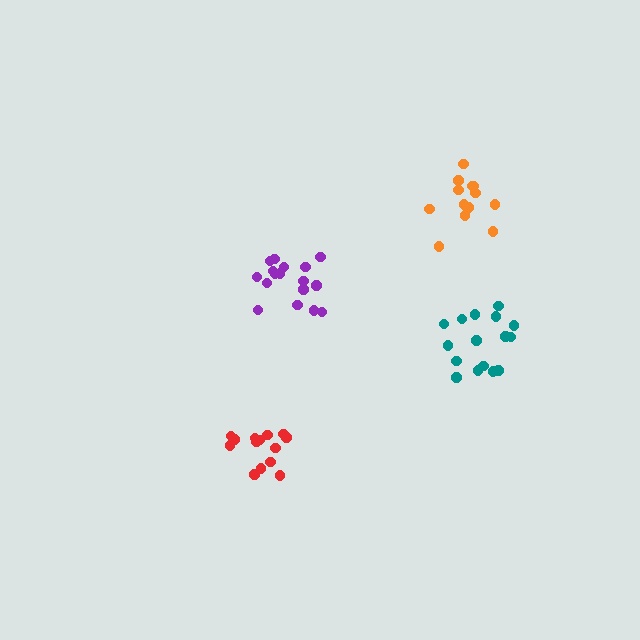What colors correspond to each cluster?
The clusters are colored: teal, red, orange, purple.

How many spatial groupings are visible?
There are 4 spatial groupings.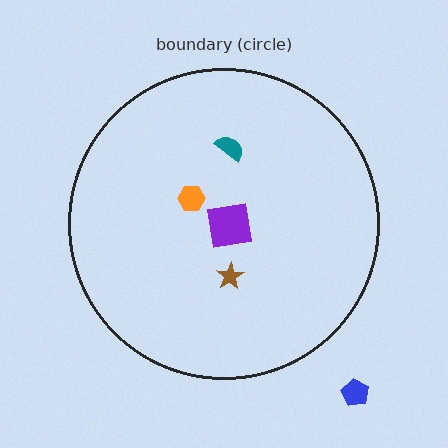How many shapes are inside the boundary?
4 inside, 1 outside.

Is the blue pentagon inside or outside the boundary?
Outside.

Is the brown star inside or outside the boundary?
Inside.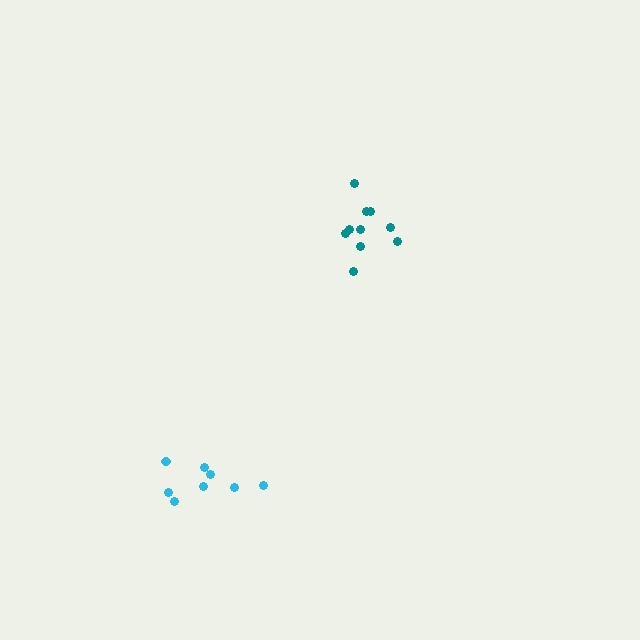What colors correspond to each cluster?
The clusters are colored: cyan, teal.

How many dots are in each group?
Group 1: 8 dots, Group 2: 10 dots (18 total).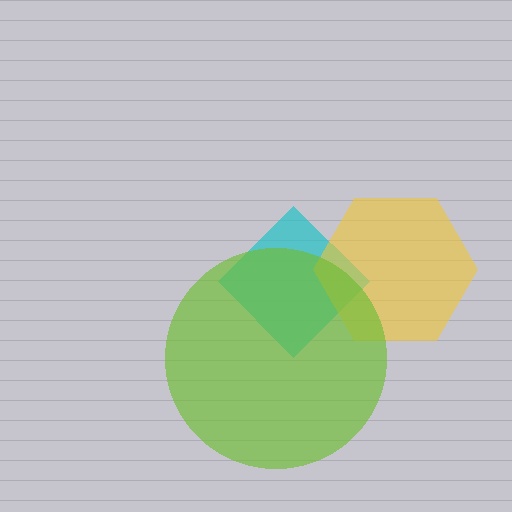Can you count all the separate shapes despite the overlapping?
Yes, there are 3 separate shapes.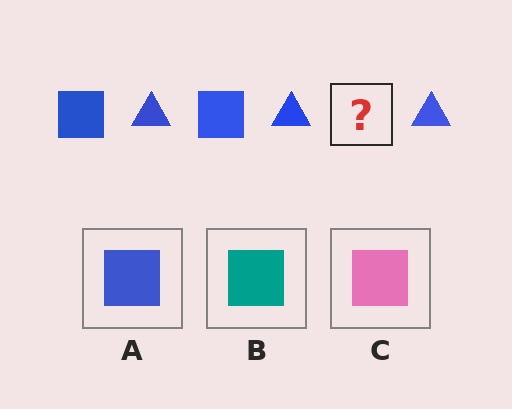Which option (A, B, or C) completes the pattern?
A.